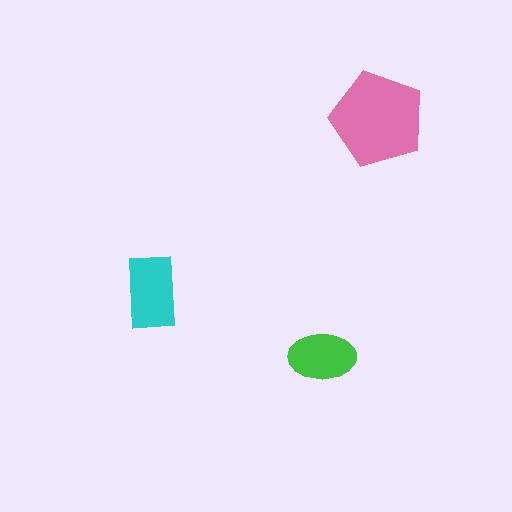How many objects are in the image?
There are 3 objects in the image.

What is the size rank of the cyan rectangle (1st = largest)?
2nd.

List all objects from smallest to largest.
The green ellipse, the cyan rectangle, the pink pentagon.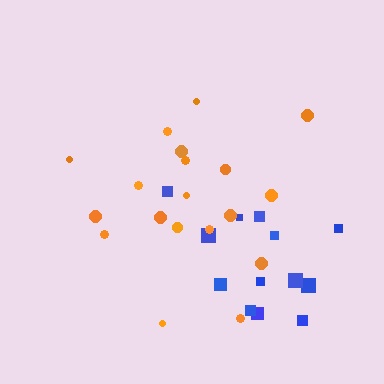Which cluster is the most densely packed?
Blue.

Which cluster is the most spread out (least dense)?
Orange.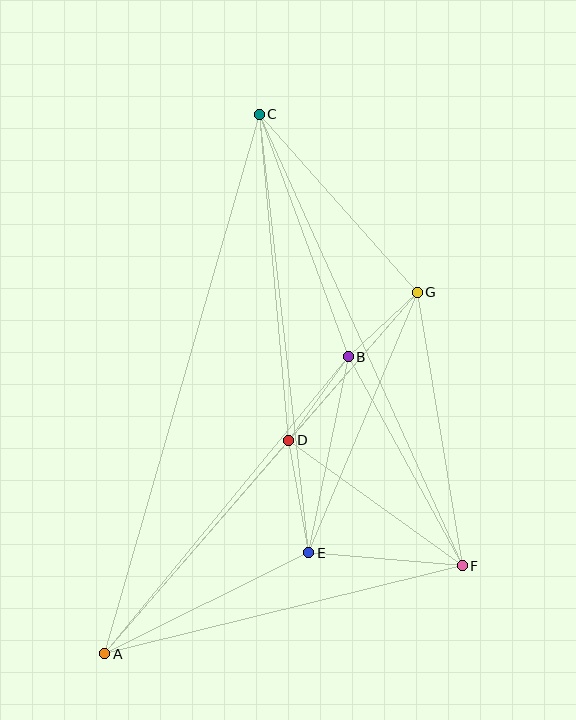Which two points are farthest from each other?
Points A and C are farthest from each other.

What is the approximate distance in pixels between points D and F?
The distance between D and F is approximately 214 pixels.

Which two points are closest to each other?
Points B and G are closest to each other.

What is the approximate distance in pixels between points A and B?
The distance between A and B is approximately 384 pixels.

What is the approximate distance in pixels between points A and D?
The distance between A and D is approximately 282 pixels.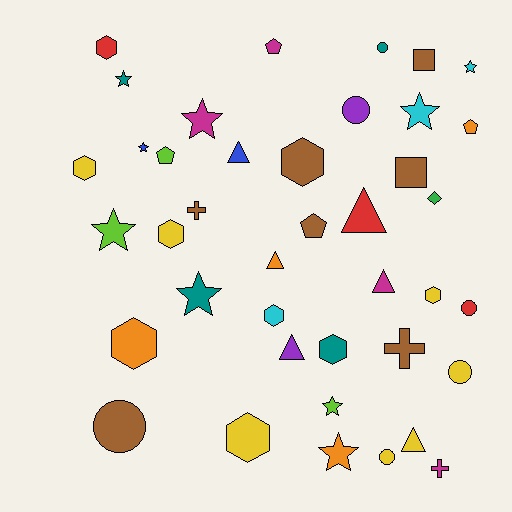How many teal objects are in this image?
There are 4 teal objects.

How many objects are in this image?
There are 40 objects.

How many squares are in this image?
There are 2 squares.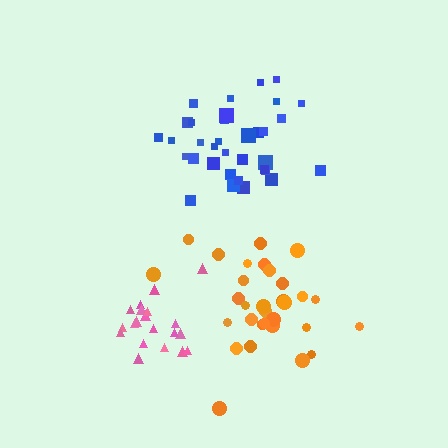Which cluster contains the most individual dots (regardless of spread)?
Blue (34).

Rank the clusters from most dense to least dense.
pink, blue, orange.